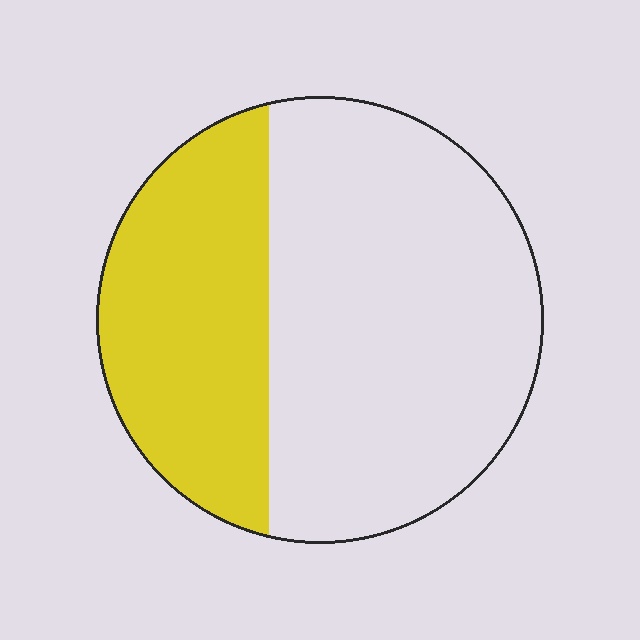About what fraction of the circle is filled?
About three eighths (3/8).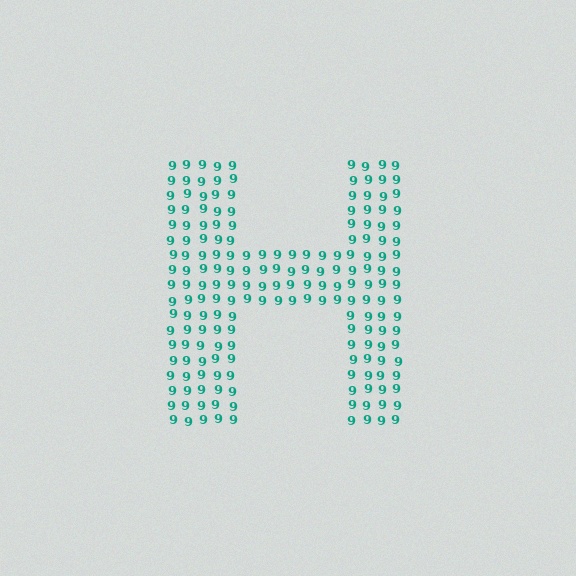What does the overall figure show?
The overall figure shows the letter H.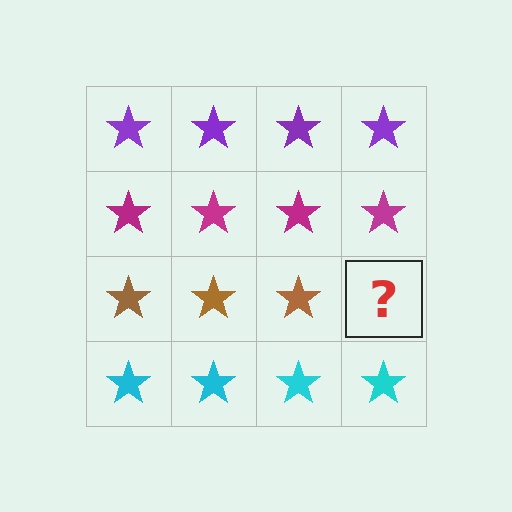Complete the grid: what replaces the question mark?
The question mark should be replaced with a brown star.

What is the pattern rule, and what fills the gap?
The rule is that each row has a consistent color. The gap should be filled with a brown star.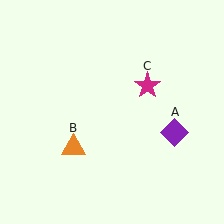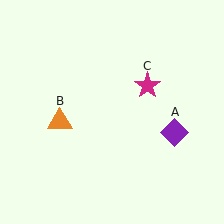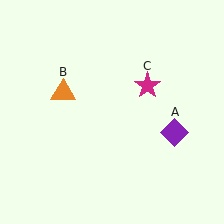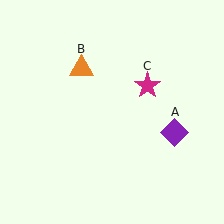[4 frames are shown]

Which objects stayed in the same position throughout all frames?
Purple diamond (object A) and magenta star (object C) remained stationary.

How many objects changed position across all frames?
1 object changed position: orange triangle (object B).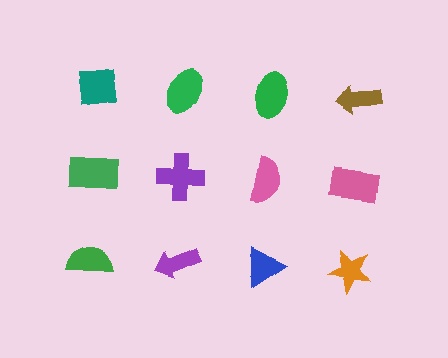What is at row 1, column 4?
A brown arrow.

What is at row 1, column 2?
A green ellipse.